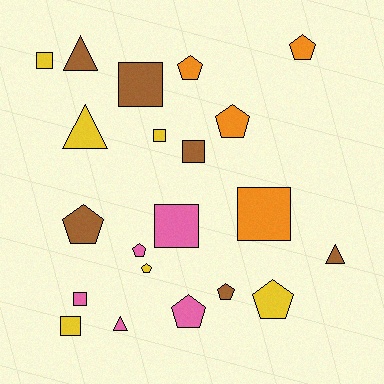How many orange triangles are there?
There are no orange triangles.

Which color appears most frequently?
Yellow, with 6 objects.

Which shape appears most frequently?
Pentagon, with 9 objects.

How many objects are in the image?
There are 21 objects.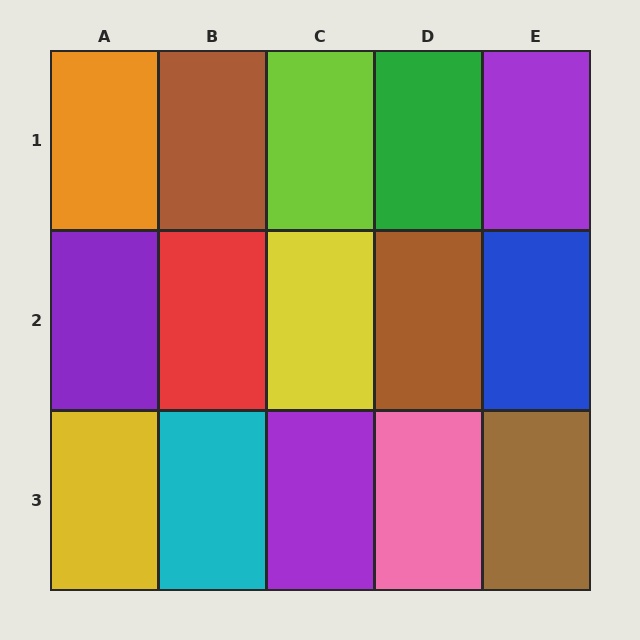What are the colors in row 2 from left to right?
Purple, red, yellow, brown, blue.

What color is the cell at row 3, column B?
Cyan.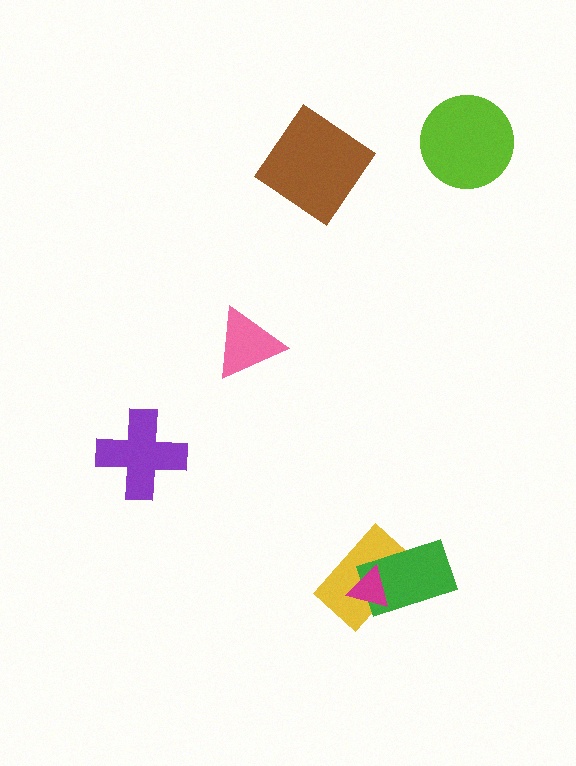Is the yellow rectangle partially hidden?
Yes, it is partially covered by another shape.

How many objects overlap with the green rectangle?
2 objects overlap with the green rectangle.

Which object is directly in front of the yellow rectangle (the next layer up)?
The green rectangle is directly in front of the yellow rectangle.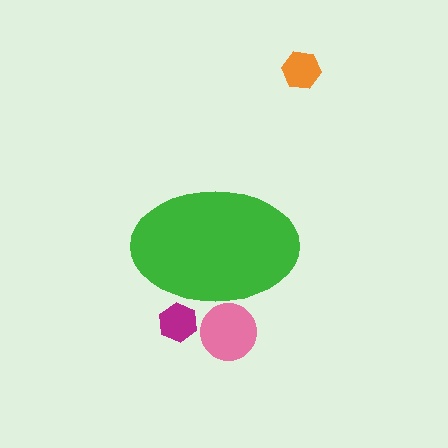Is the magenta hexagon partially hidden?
Yes, the magenta hexagon is partially hidden behind the green ellipse.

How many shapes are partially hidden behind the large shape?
2 shapes are partially hidden.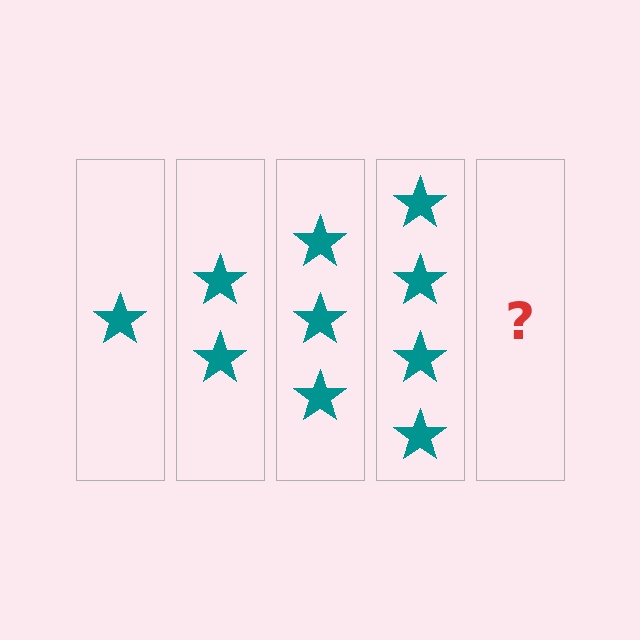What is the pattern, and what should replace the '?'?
The pattern is that each step adds one more star. The '?' should be 5 stars.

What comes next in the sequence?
The next element should be 5 stars.